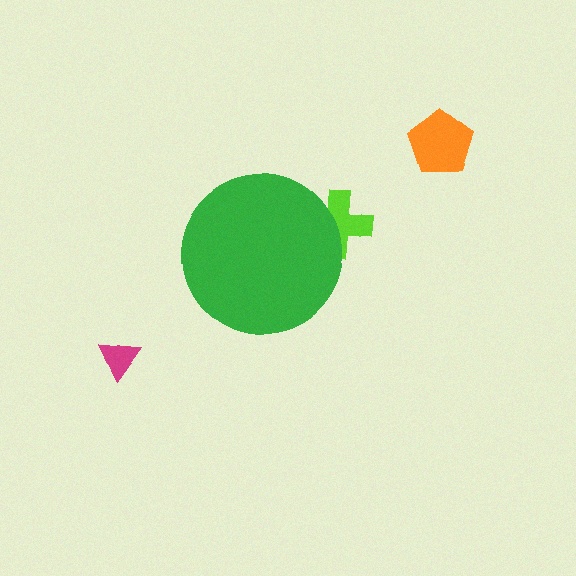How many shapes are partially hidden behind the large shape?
1 shape is partially hidden.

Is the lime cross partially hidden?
Yes, the lime cross is partially hidden behind the green circle.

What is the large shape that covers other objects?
A green circle.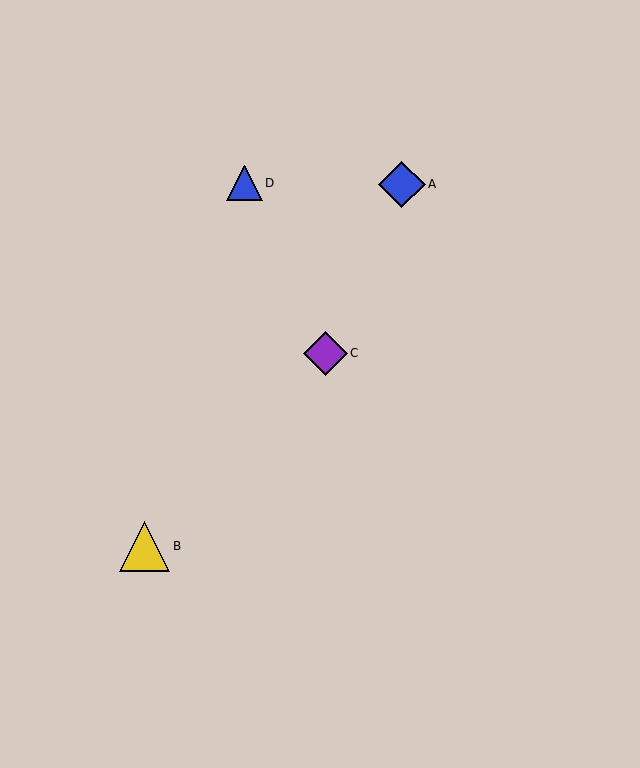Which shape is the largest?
The yellow triangle (labeled B) is the largest.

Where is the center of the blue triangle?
The center of the blue triangle is at (244, 183).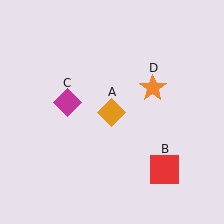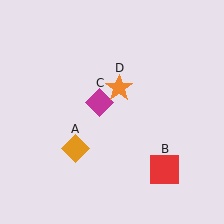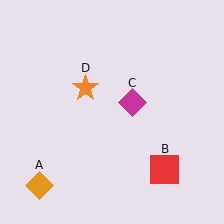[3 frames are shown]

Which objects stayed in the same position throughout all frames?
Red square (object B) remained stationary.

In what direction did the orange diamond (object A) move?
The orange diamond (object A) moved down and to the left.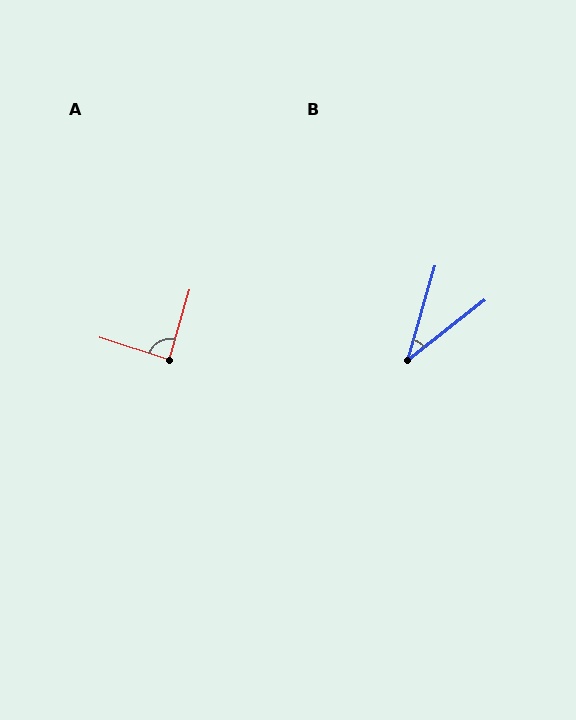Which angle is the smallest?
B, at approximately 36 degrees.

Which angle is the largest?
A, at approximately 88 degrees.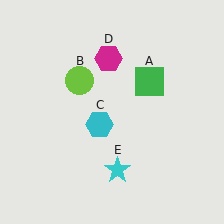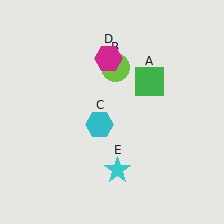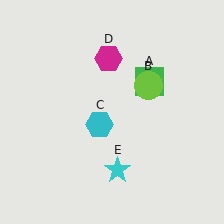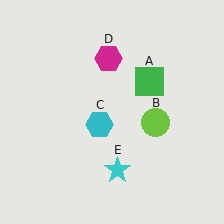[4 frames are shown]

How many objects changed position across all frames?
1 object changed position: lime circle (object B).